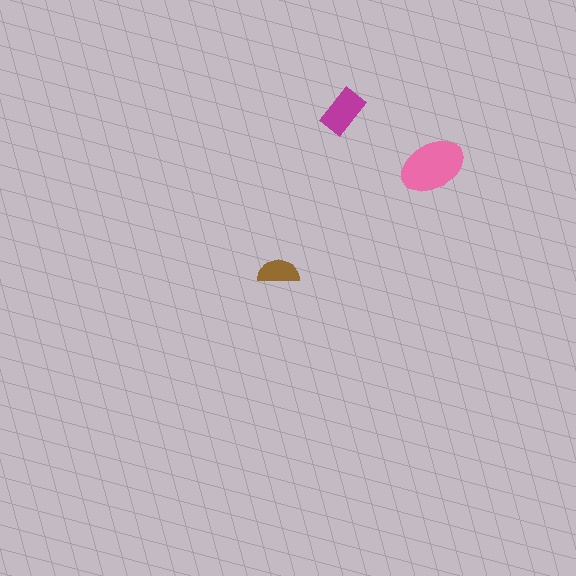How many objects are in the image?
There are 3 objects in the image.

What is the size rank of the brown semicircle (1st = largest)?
3rd.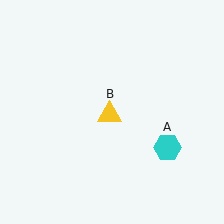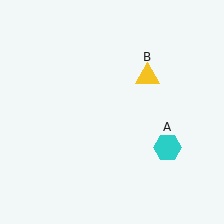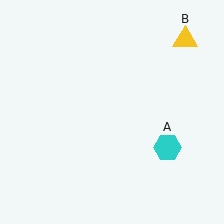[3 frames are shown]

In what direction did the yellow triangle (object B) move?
The yellow triangle (object B) moved up and to the right.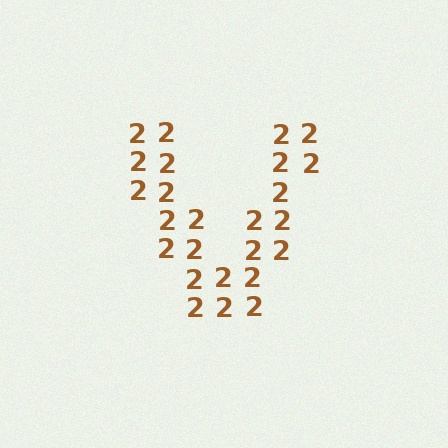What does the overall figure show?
The overall figure shows the letter V.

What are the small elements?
The small elements are digit 2's.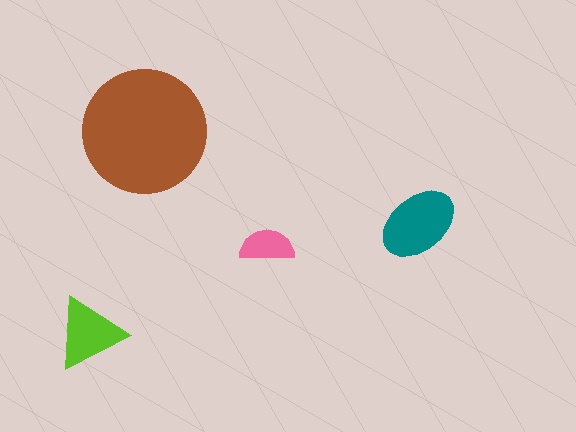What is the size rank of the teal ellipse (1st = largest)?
2nd.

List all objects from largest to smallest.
The brown circle, the teal ellipse, the lime triangle, the pink semicircle.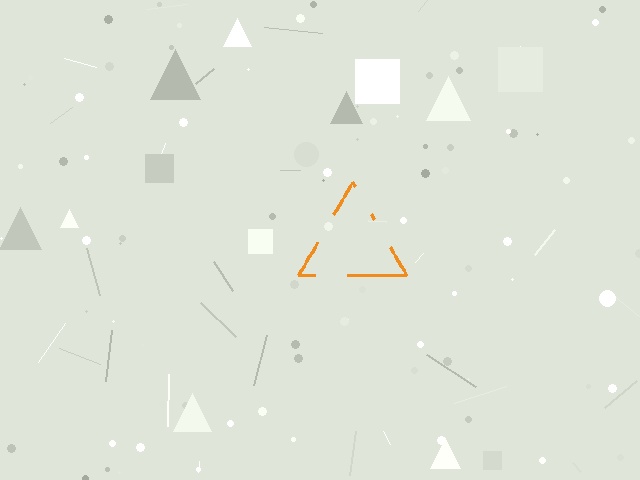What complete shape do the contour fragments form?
The contour fragments form a triangle.